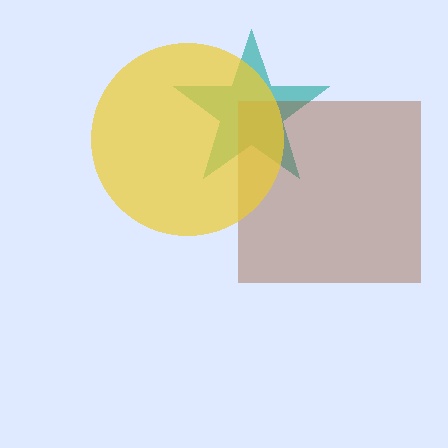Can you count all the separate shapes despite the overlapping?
Yes, there are 3 separate shapes.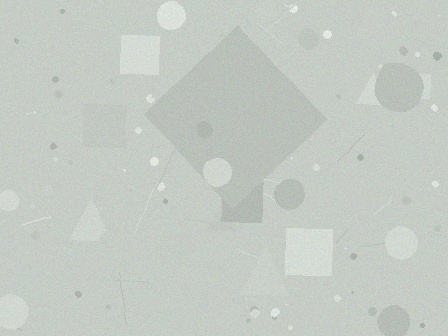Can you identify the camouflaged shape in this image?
The camouflaged shape is a diamond.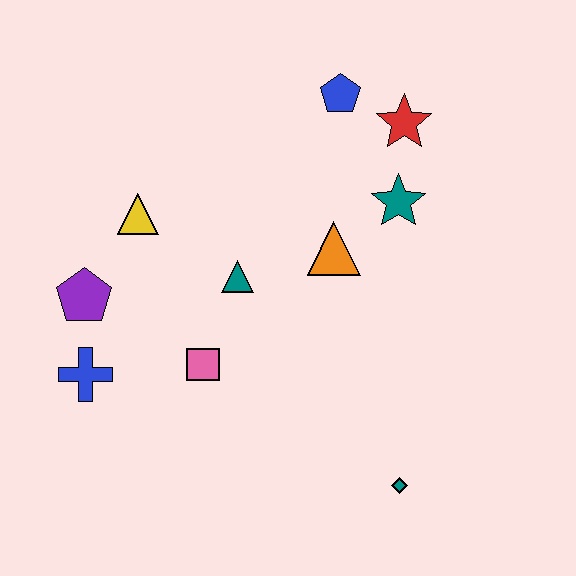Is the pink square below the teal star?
Yes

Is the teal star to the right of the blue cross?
Yes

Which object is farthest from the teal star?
The blue cross is farthest from the teal star.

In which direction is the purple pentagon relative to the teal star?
The purple pentagon is to the left of the teal star.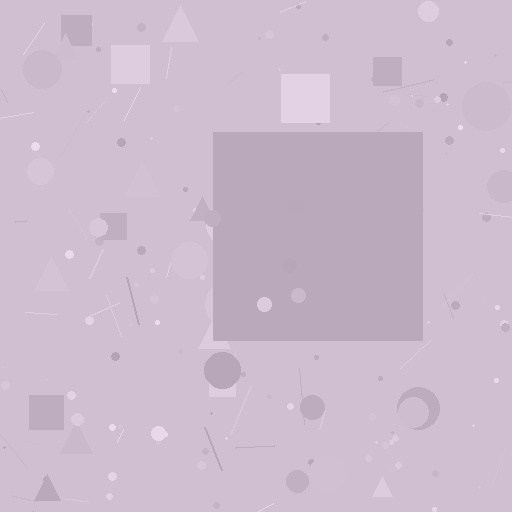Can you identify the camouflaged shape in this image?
The camouflaged shape is a square.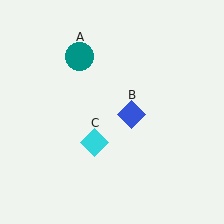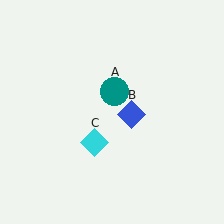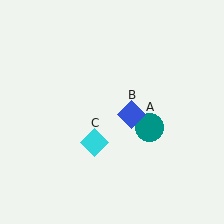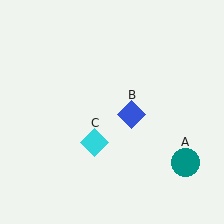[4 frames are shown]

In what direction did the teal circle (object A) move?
The teal circle (object A) moved down and to the right.